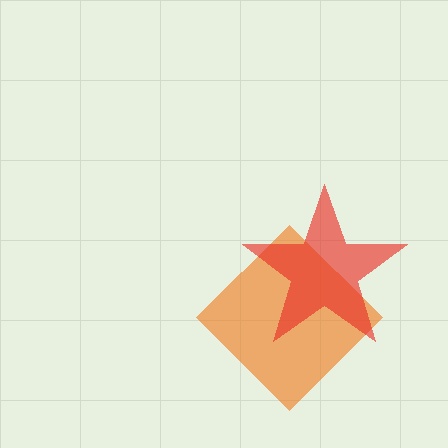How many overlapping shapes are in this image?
There are 2 overlapping shapes in the image.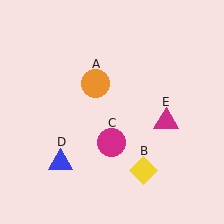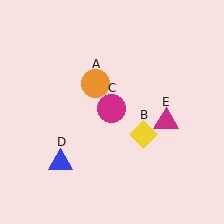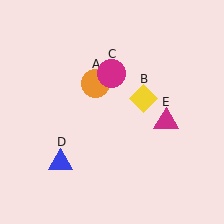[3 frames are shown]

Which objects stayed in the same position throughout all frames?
Orange circle (object A) and blue triangle (object D) and magenta triangle (object E) remained stationary.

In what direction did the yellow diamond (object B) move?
The yellow diamond (object B) moved up.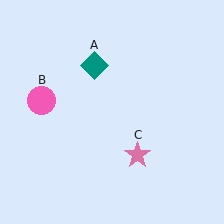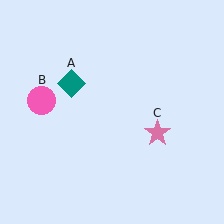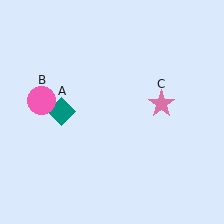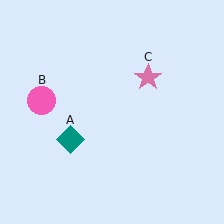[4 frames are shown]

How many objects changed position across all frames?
2 objects changed position: teal diamond (object A), pink star (object C).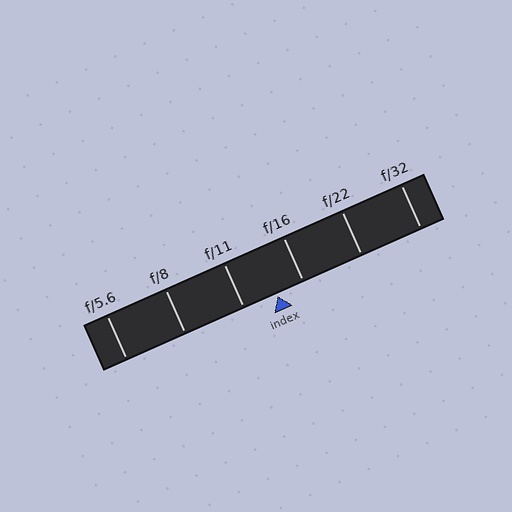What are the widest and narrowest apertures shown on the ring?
The widest aperture shown is f/5.6 and the narrowest is f/32.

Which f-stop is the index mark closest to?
The index mark is closest to f/16.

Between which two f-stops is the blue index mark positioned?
The index mark is between f/11 and f/16.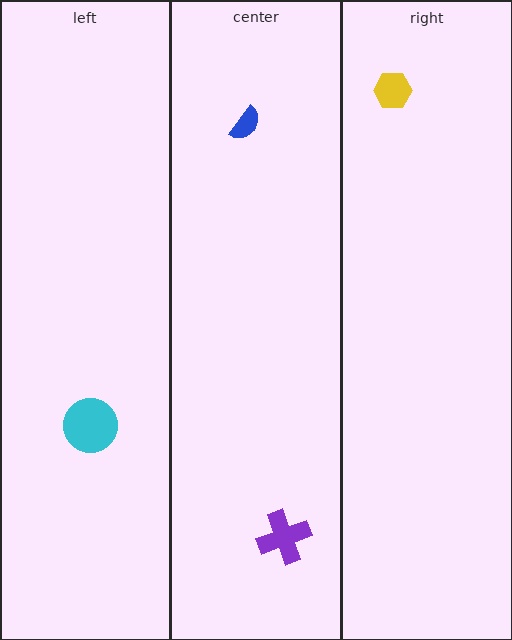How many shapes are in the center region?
2.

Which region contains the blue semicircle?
The center region.